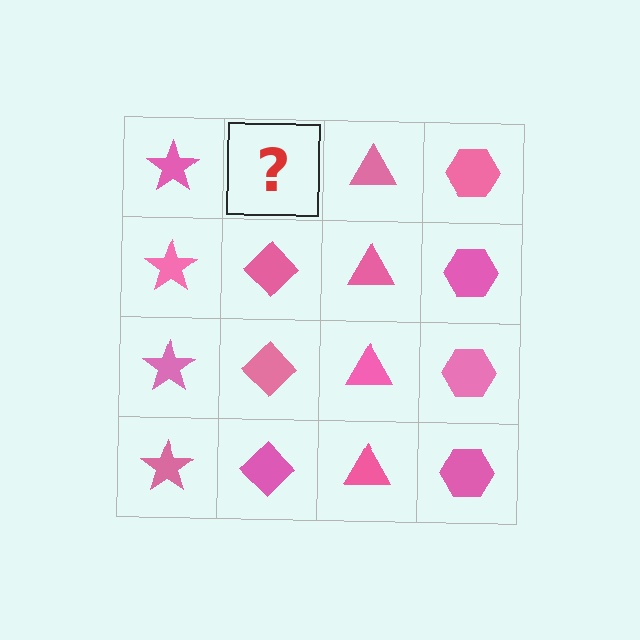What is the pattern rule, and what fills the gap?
The rule is that each column has a consistent shape. The gap should be filled with a pink diamond.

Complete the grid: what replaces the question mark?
The question mark should be replaced with a pink diamond.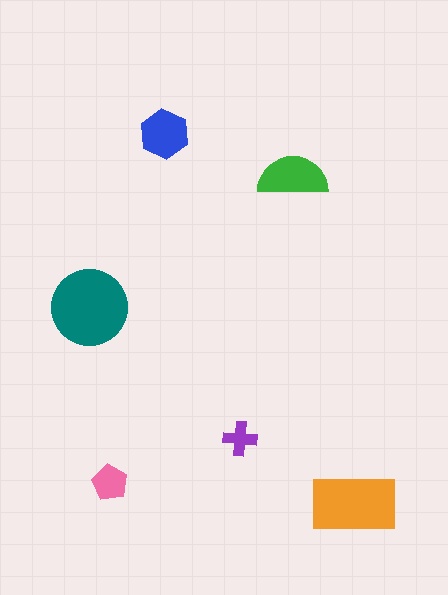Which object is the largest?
The teal circle.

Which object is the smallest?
The purple cross.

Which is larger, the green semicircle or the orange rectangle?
The orange rectangle.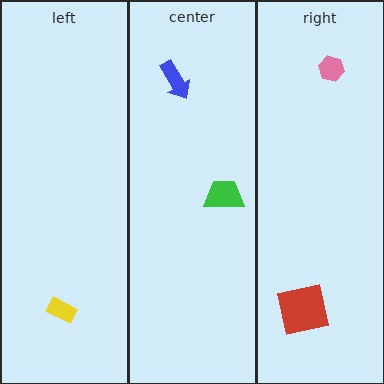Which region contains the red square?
The right region.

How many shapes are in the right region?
2.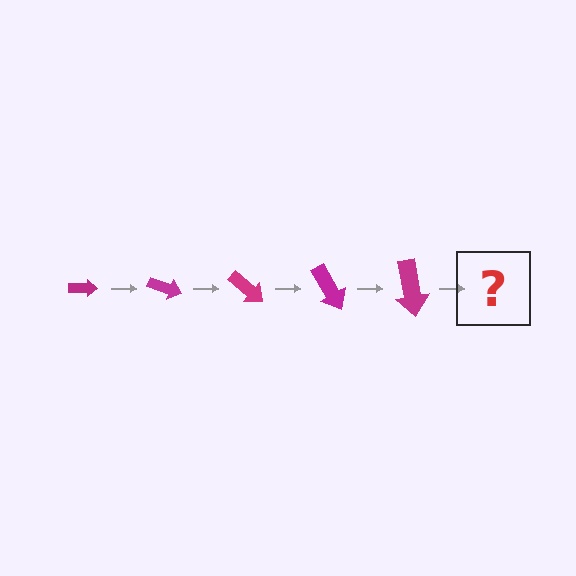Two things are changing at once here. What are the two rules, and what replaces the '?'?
The two rules are that the arrow grows larger each step and it rotates 20 degrees each step. The '?' should be an arrow, larger than the previous one and rotated 100 degrees from the start.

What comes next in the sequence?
The next element should be an arrow, larger than the previous one and rotated 100 degrees from the start.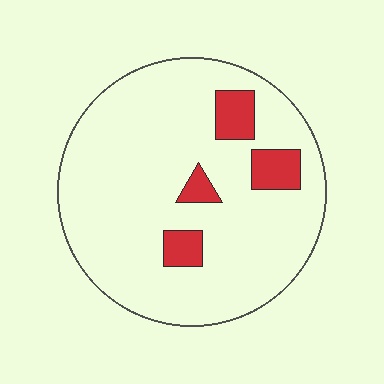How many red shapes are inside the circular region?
4.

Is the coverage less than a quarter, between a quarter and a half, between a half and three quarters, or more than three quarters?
Less than a quarter.